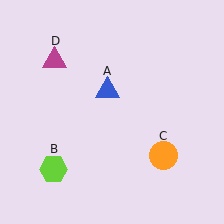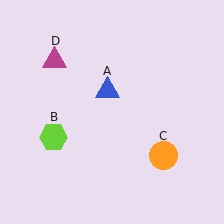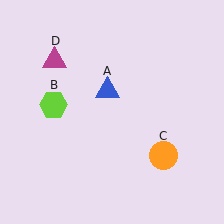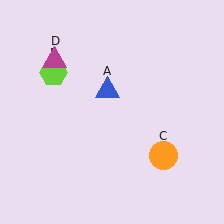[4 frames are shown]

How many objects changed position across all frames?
1 object changed position: lime hexagon (object B).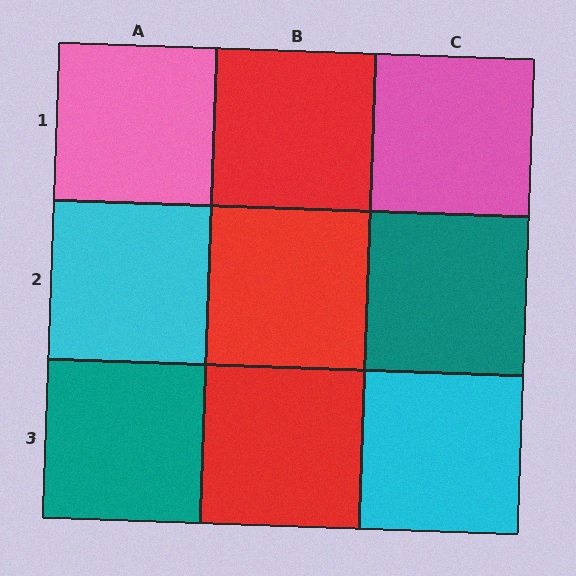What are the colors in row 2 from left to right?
Cyan, red, teal.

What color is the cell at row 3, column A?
Teal.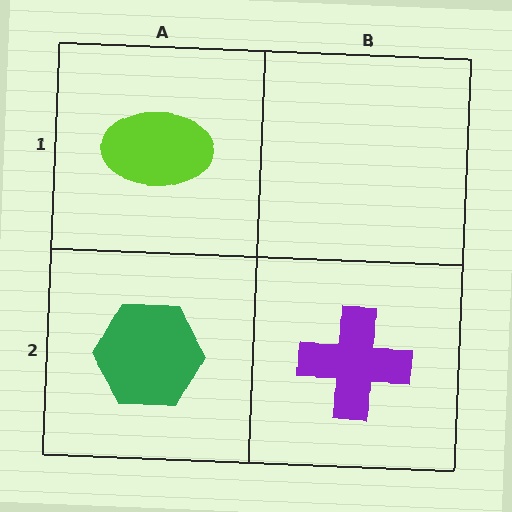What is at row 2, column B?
A purple cross.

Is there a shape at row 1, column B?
No, that cell is empty.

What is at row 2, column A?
A green hexagon.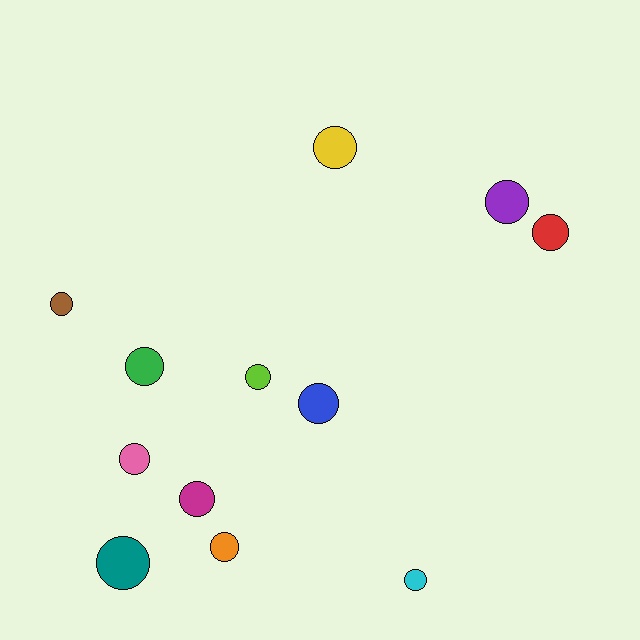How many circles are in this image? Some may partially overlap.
There are 12 circles.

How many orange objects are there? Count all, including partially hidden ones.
There is 1 orange object.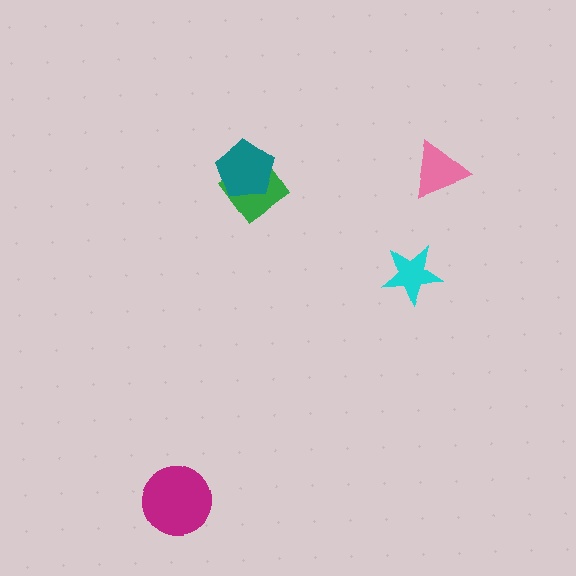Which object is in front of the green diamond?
The teal pentagon is in front of the green diamond.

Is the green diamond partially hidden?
Yes, it is partially covered by another shape.